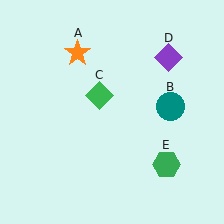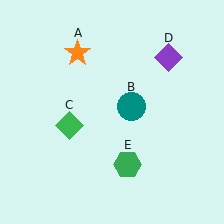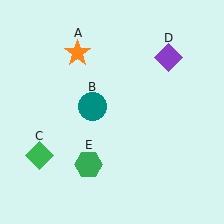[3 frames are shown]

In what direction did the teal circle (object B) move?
The teal circle (object B) moved left.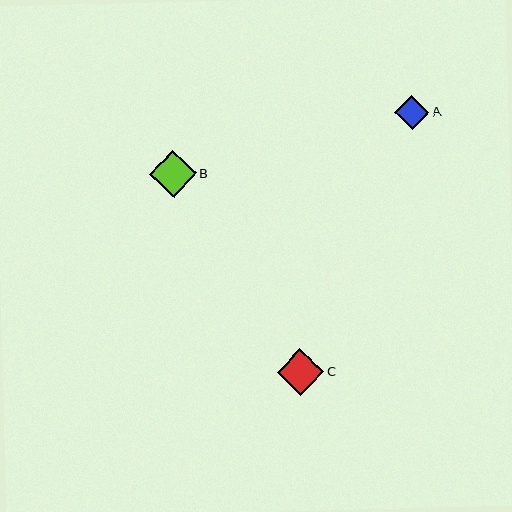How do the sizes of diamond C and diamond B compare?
Diamond C and diamond B are approximately the same size.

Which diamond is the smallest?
Diamond A is the smallest with a size of approximately 34 pixels.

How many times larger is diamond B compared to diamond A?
Diamond B is approximately 1.4 times the size of diamond A.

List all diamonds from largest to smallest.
From largest to smallest: C, B, A.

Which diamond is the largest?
Diamond C is the largest with a size of approximately 46 pixels.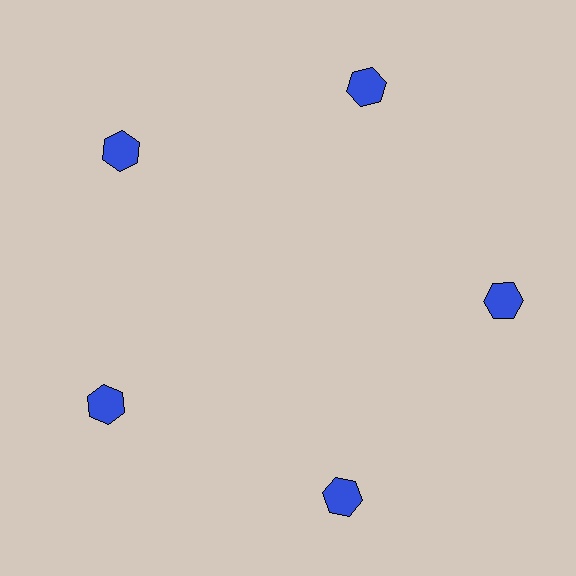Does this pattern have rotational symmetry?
Yes, this pattern has 5-fold rotational symmetry. It looks the same after rotating 72 degrees around the center.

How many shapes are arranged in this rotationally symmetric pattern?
There are 5 shapes, arranged in 5 groups of 1.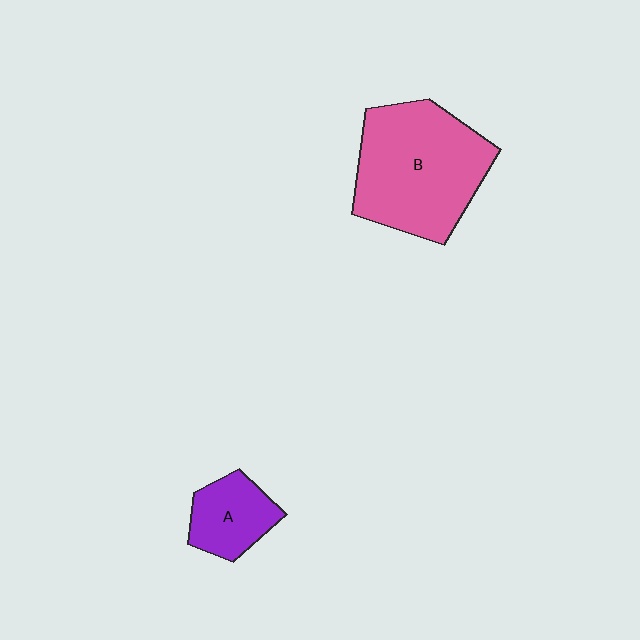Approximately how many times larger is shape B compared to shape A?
Approximately 2.6 times.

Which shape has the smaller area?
Shape A (purple).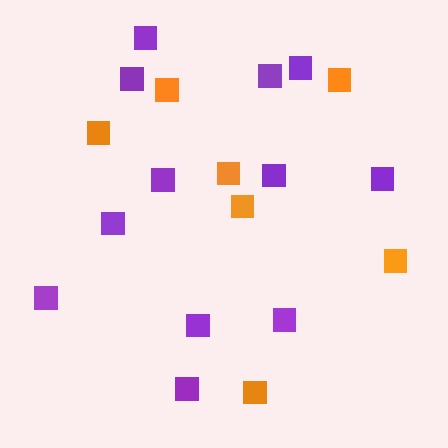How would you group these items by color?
There are 2 groups: one group of orange squares (7) and one group of purple squares (12).